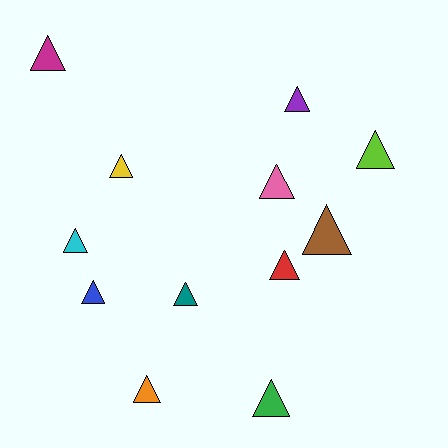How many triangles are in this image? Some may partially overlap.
There are 12 triangles.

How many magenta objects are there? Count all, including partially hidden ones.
There is 1 magenta object.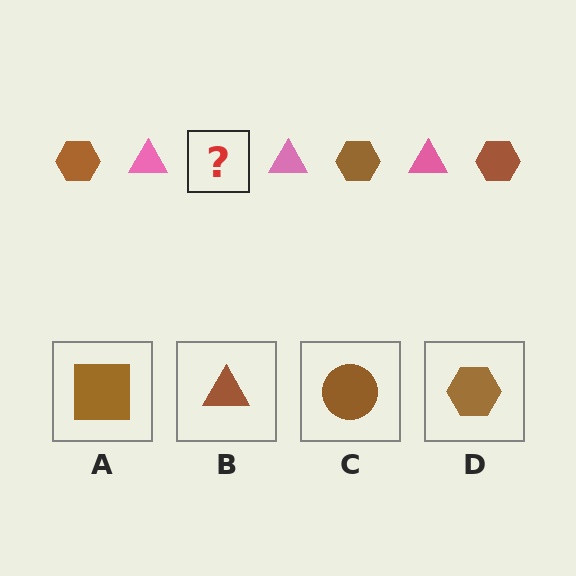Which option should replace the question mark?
Option D.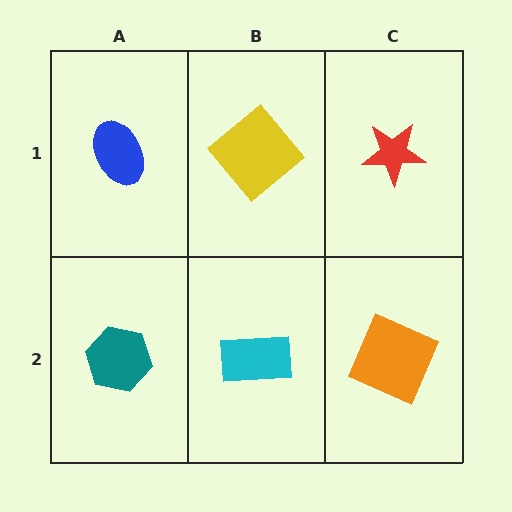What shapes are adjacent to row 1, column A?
A teal hexagon (row 2, column A), a yellow diamond (row 1, column B).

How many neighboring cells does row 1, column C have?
2.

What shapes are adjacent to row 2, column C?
A red star (row 1, column C), a cyan rectangle (row 2, column B).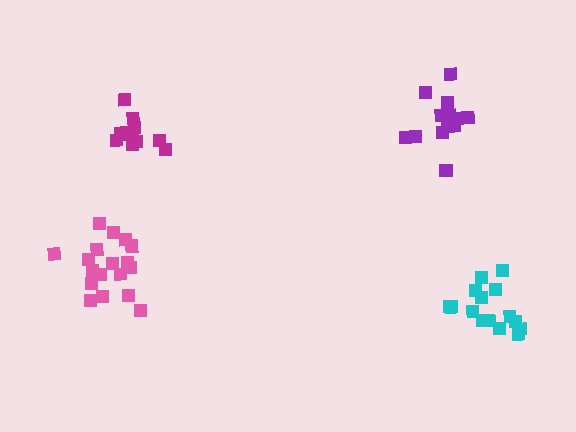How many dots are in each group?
Group 1: 15 dots, Group 2: 14 dots, Group 3: 18 dots, Group 4: 12 dots (59 total).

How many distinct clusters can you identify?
There are 4 distinct clusters.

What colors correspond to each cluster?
The clusters are colored: cyan, purple, pink, magenta.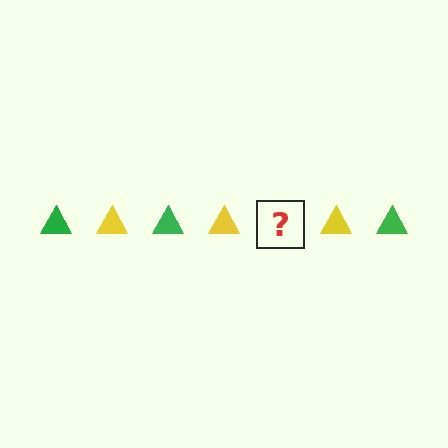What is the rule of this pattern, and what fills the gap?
The rule is that the pattern cycles through green, yellow triangles. The gap should be filled with a green triangle.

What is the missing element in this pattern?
The missing element is a green triangle.